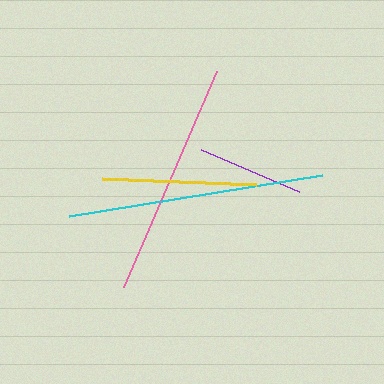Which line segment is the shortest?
The purple line is the shortest at approximately 107 pixels.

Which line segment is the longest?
The cyan line is the longest at approximately 256 pixels.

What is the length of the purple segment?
The purple segment is approximately 107 pixels long.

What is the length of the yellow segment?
The yellow segment is approximately 154 pixels long.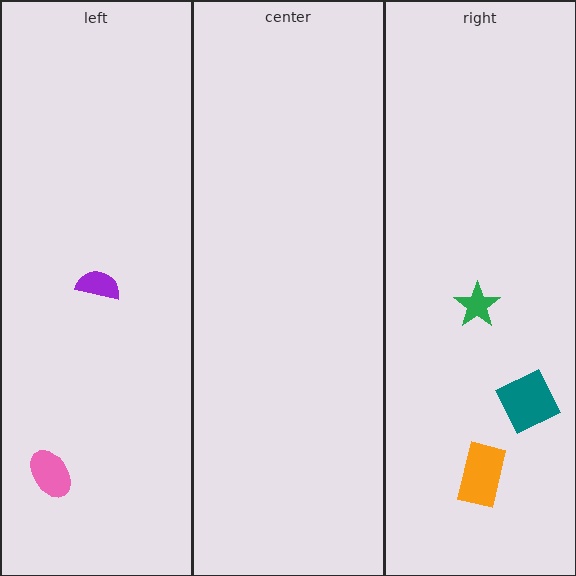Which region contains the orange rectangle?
The right region.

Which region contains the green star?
The right region.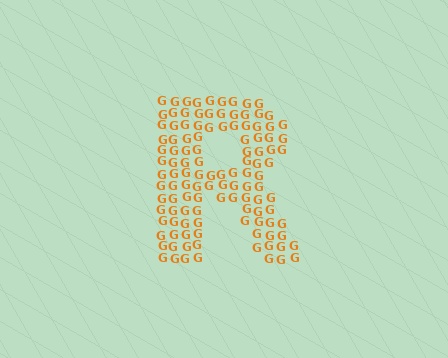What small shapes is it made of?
It is made of small letter G's.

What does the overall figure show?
The overall figure shows the letter R.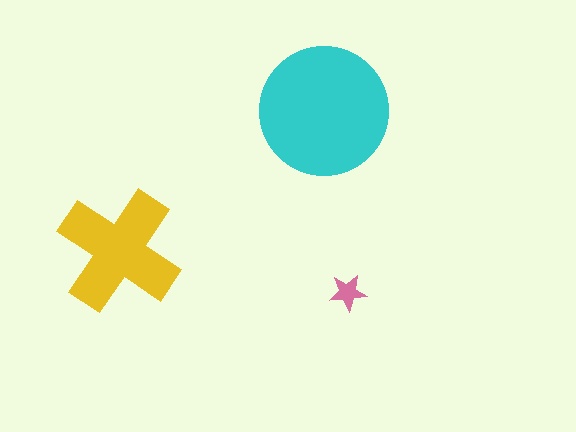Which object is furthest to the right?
The pink star is rightmost.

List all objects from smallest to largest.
The pink star, the yellow cross, the cyan circle.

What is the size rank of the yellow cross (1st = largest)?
2nd.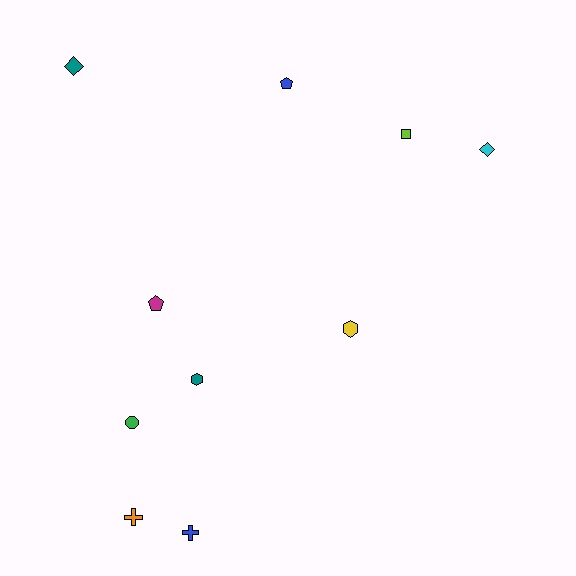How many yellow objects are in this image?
There is 1 yellow object.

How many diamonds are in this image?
There are 2 diamonds.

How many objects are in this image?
There are 10 objects.